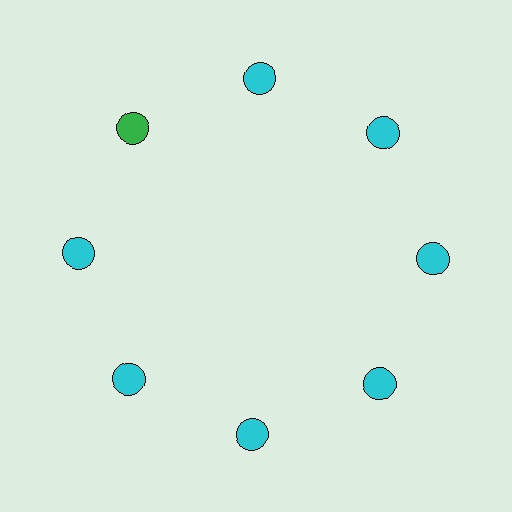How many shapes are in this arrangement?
There are 8 shapes arranged in a ring pattern.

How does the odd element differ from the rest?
It has a different color: green instead of cyan.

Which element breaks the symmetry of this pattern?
The green circle at roughly the 10 o'clock position breaks the symmetry. All other shapes are cyan circles.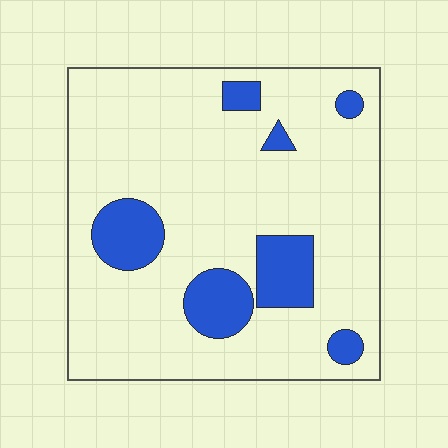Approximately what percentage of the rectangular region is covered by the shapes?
Approximately 15%.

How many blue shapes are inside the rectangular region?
7.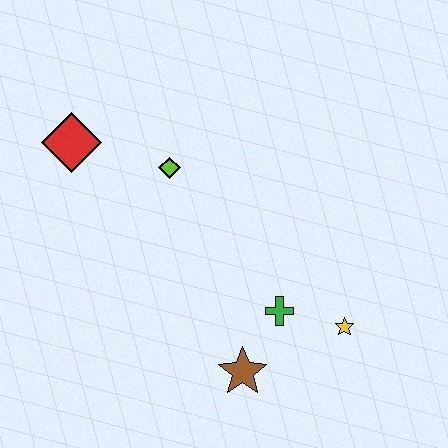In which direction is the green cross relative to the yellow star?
The green cross is to the left of the yellow star.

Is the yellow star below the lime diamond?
Yes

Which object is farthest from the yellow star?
The red diamond is farthest from the yellow star.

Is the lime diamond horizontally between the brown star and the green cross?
No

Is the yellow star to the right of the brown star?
Yes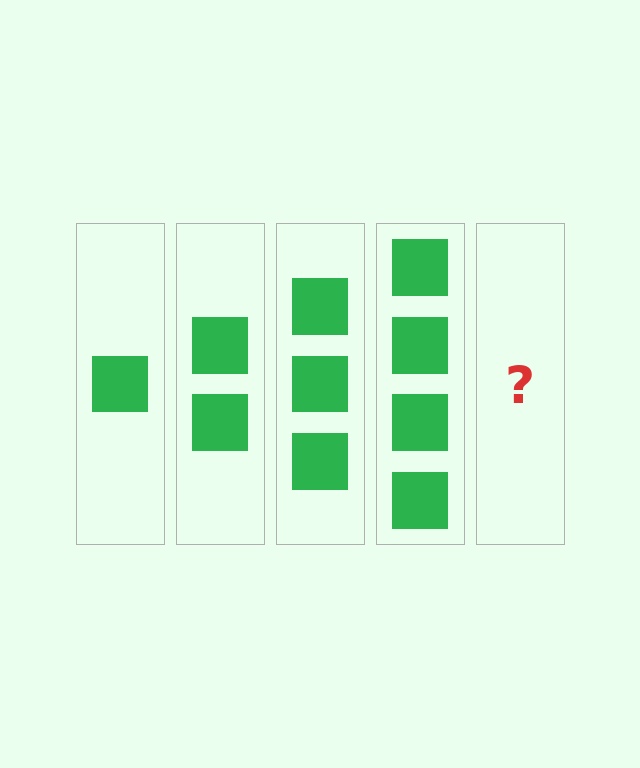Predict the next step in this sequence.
The next step is 5 squares.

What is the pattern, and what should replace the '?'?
The pattern is that each step adds one more square. The '?' should be 5 squares.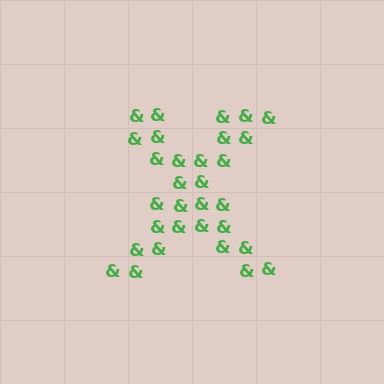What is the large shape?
The large shape is the letter X.